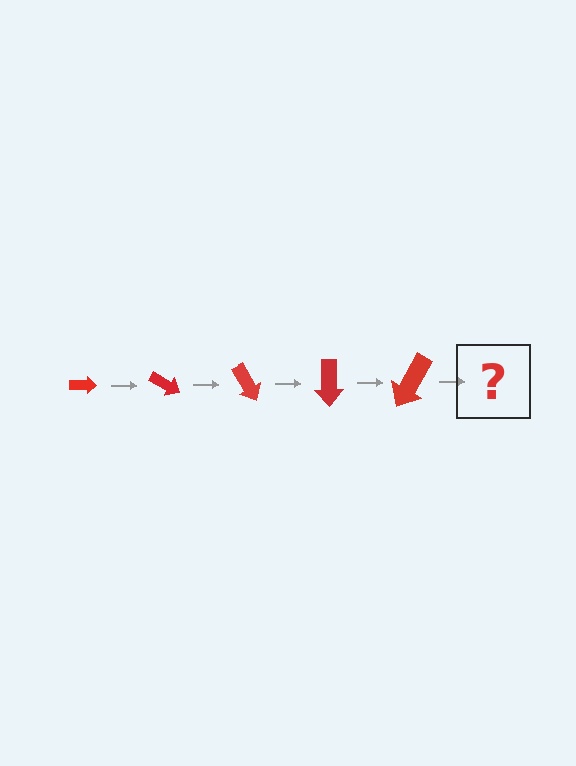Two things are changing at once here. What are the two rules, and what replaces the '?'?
The two rules are that the arrow grows larger each step and it rotates 30 degrees each step. The '?' should be an arrow, larger than the previous one and rotated 150 degrees from the start.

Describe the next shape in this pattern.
It should be an arrow, larger than the previous one and rotated 150 degrees from the start.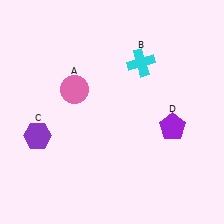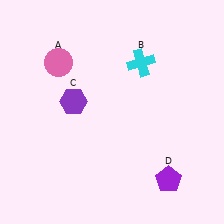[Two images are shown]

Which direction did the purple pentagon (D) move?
The purple pentagon (D) moved down.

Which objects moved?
The objects that moved are: the pink circle (A), the purple hexagon (C), the purple pentagon (D).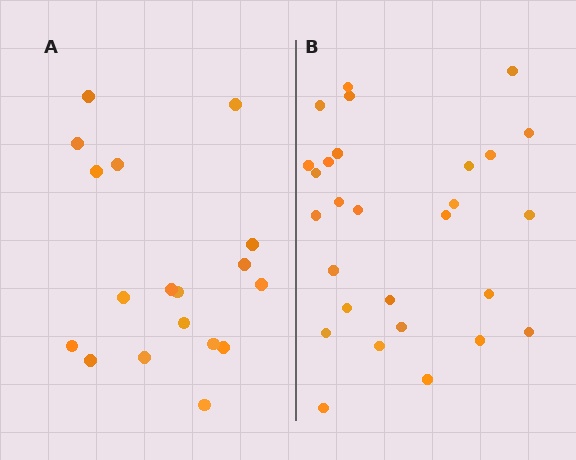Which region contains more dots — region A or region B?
Region B (the right region) has more dots.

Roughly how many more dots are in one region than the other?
Region B has roughly 10 or so more dots than region A.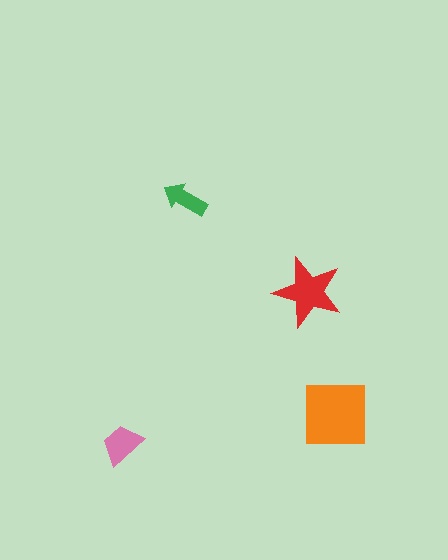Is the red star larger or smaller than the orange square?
Smaller.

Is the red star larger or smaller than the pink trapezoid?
Larger.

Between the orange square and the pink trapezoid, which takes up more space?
The orange square.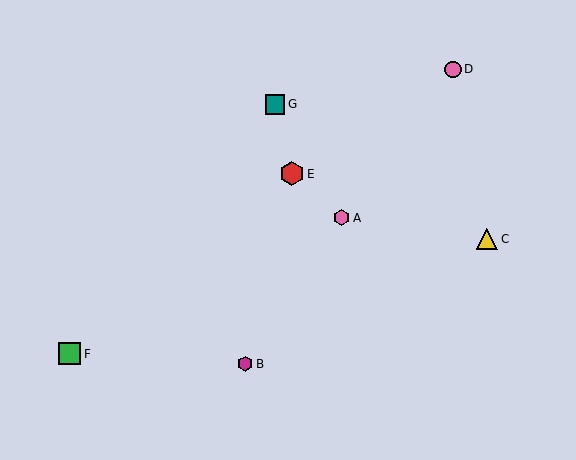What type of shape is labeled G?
Shape G is a teal square.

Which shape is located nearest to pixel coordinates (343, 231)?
The pink hexagon (labeled A) at (342, 218) is nearest to that location.